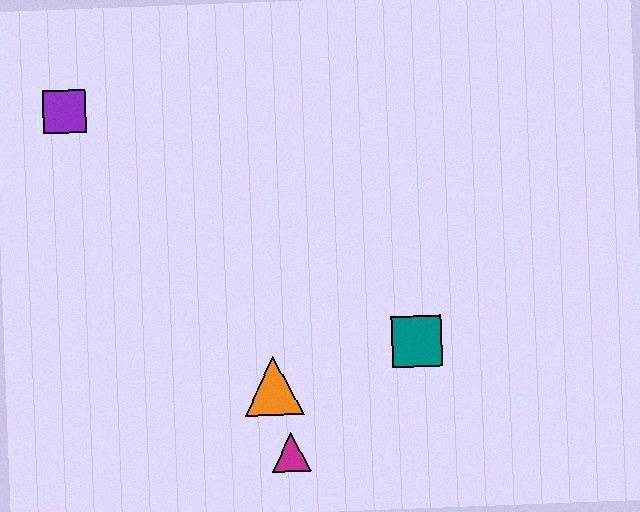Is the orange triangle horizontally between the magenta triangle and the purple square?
Yes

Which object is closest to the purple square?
The orange triangle is closest to the purple square.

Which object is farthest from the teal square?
The purple square is farthest from the teal square.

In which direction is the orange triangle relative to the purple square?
The orange triangle is below the purple square.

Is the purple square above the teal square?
Yes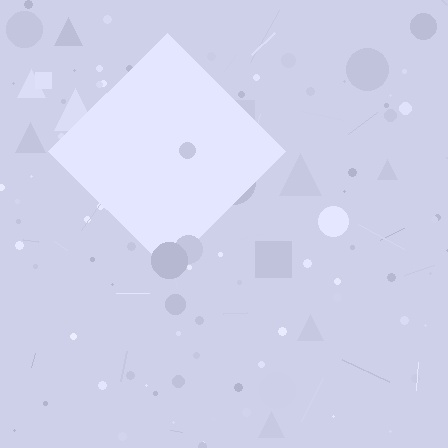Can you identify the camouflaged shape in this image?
The camouflaged shape is a diamond.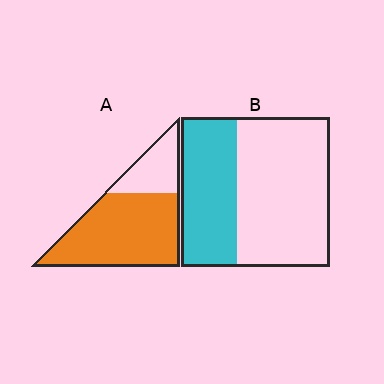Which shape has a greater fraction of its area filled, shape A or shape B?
Shape A.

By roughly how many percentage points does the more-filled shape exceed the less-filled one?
By roughly 35 percentage points (A over B).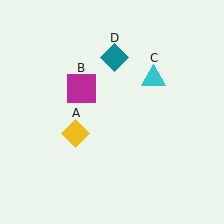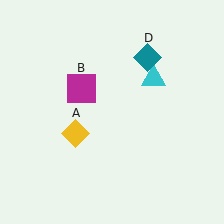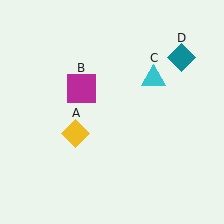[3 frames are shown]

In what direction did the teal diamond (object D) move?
The teal diamond (object D) moved right.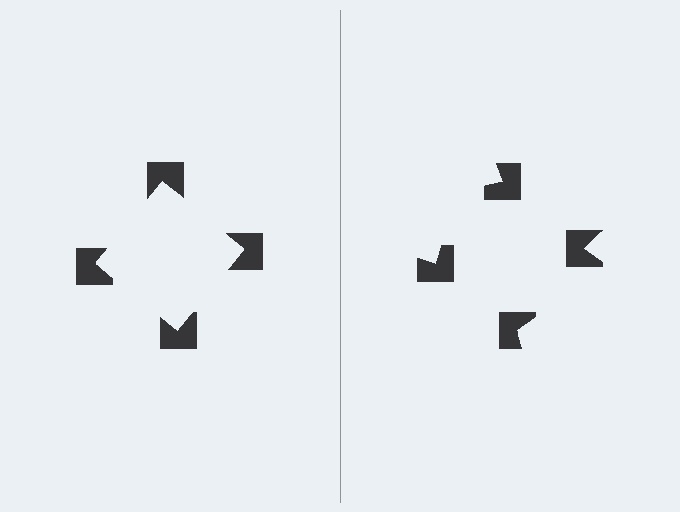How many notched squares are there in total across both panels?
8 — 4 on each side.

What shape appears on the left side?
An illusory square.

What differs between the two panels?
The notched squares are positioned identically on both sides; only the wedge orientations differ. On the left they align to a square; on the right they are misaligned.